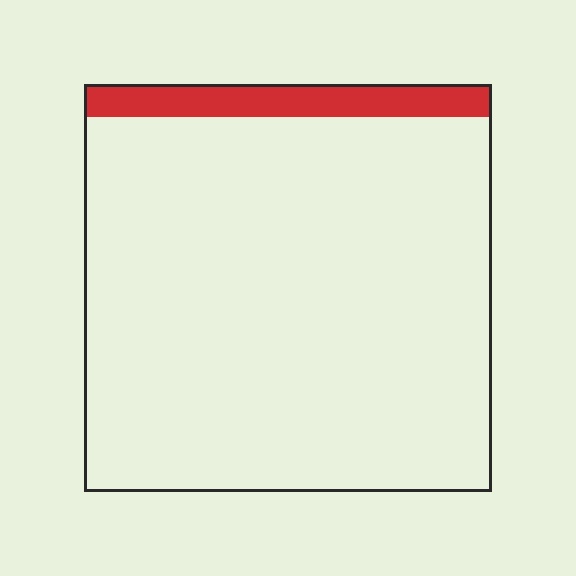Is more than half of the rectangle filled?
No.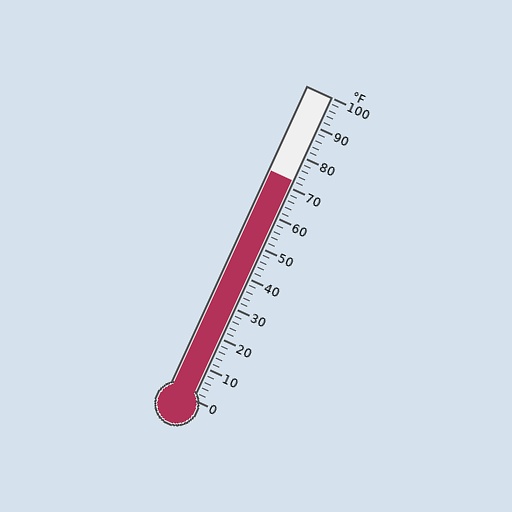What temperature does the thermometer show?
The thermometer shows approximately 72°F.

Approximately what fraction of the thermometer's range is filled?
The thermometer is filled to approximately 70% of its range.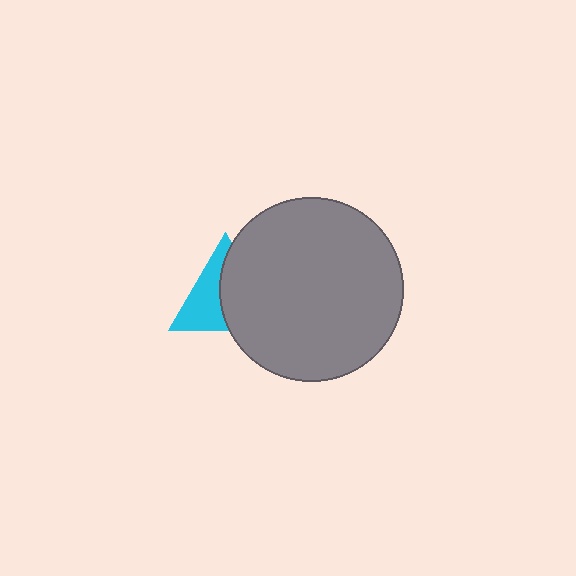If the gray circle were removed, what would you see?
You would see the complete cyan triangle.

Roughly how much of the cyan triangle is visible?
About half of it is visible (roughly 46%).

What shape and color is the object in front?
The object in front is a gray circle.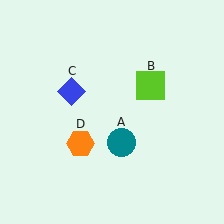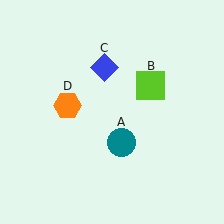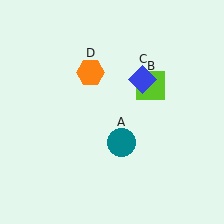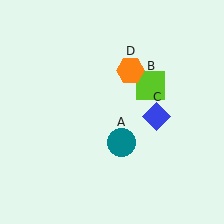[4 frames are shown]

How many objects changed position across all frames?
2 objects changed position: blue diamond (object C), orange hexagon (object D).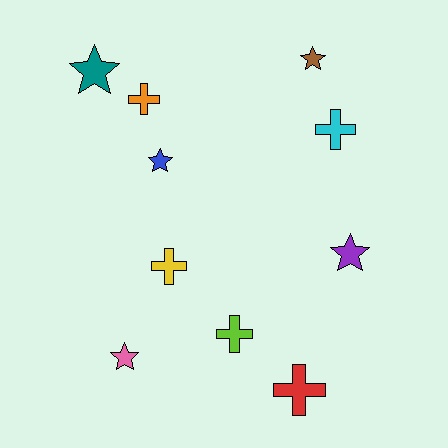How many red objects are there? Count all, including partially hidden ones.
There is 1 red object.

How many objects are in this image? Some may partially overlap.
There are 10 objects.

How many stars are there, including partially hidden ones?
There are 5 stars.